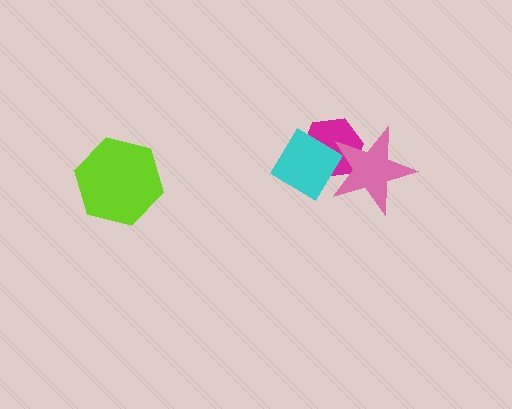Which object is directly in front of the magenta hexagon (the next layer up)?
The cyan diamond is directly in front of the magenta hexagon.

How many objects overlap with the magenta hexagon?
2 objects overlap with the magenta hexagon.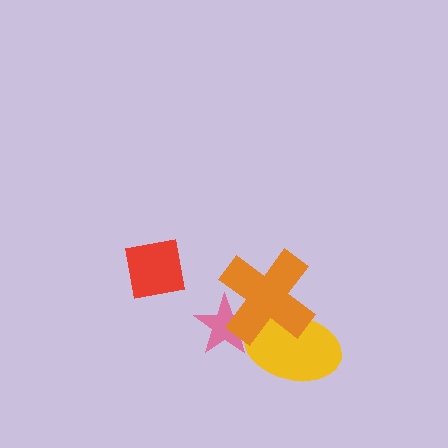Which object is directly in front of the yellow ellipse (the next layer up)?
The pink star is directly in front of the yellow ellipse.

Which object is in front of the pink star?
The orange cross is in front of the pink star.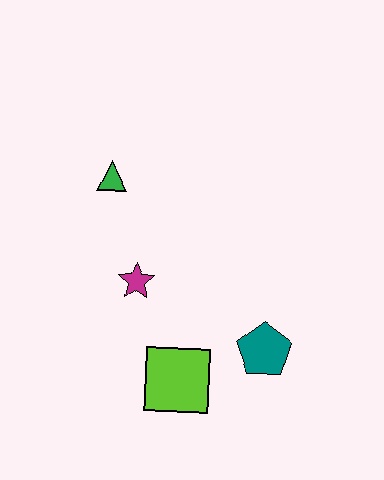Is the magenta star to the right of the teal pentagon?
No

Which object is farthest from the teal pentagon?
The green triangle is farthest from the teal pentagon.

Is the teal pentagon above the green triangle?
No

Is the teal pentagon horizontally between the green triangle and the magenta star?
No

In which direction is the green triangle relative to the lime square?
The green triangle is above the lime square.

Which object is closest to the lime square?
The teal pentagon is closest to the lime square.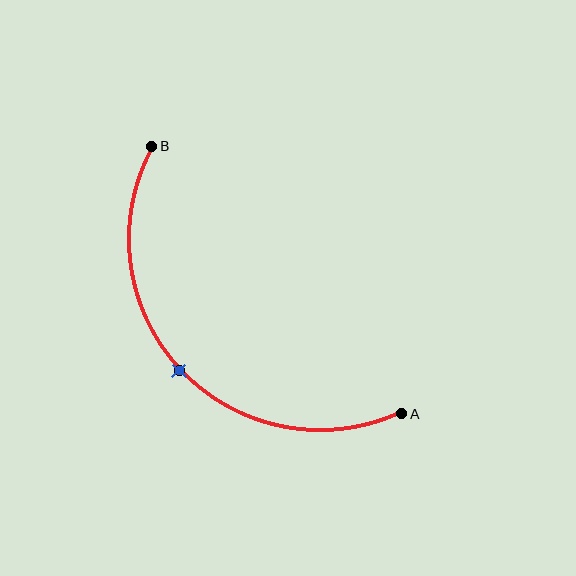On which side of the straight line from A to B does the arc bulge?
The arc bulges below and to the left of the straight line connecting A and B.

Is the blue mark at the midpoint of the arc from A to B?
Yes. The blue mark lies on the arc at equal arc-length from both A and B — it is the arc midpoint.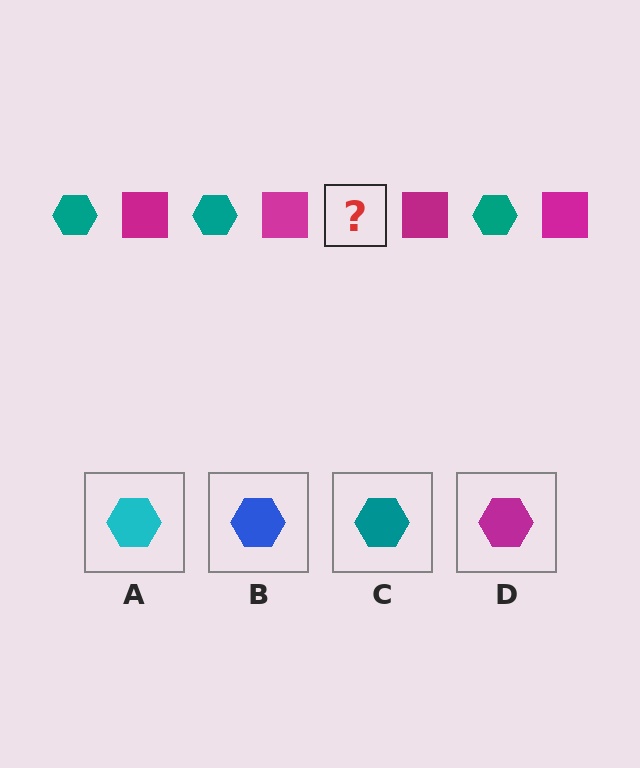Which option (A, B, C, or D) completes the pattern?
C.